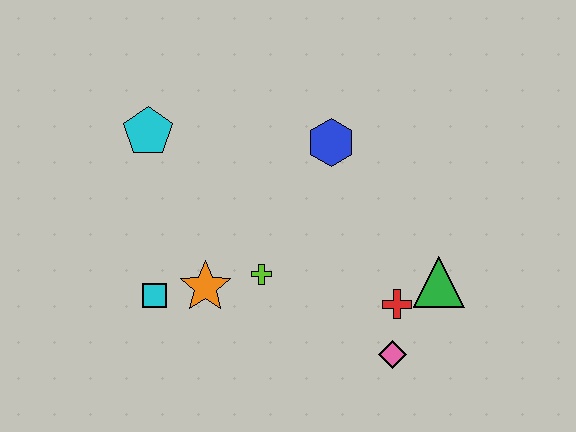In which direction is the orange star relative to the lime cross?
The orange star is to the left of the lime cross.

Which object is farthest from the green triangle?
The cyan pentagon is farthest from the green triangle.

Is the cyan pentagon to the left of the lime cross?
Yes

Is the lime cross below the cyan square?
No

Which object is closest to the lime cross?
The orange star is closest to the lime cross.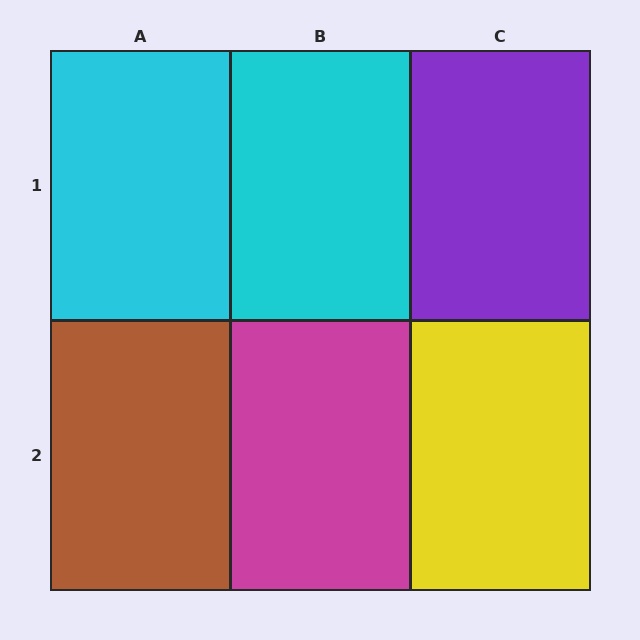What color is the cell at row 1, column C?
Purple.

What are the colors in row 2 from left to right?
Brown, magenta, yellow.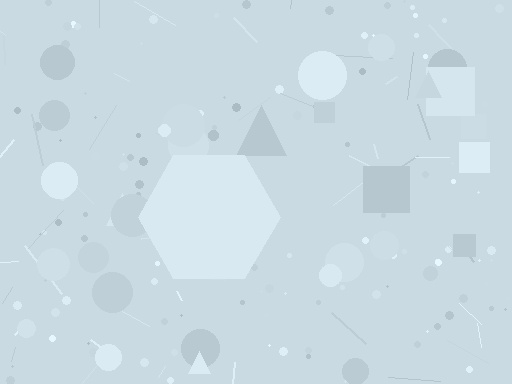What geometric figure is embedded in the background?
A hexagon is embedded in the background.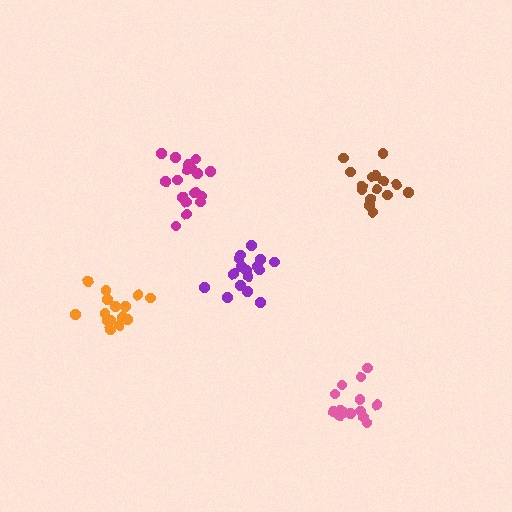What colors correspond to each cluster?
The clusters are colored: brown, pink, magenta, orange, purple.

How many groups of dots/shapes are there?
There are 5 groups.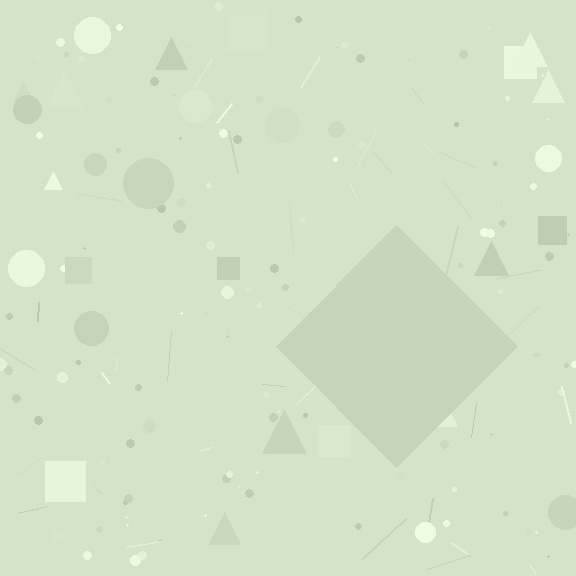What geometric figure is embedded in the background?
A diamond is embedded in the background.